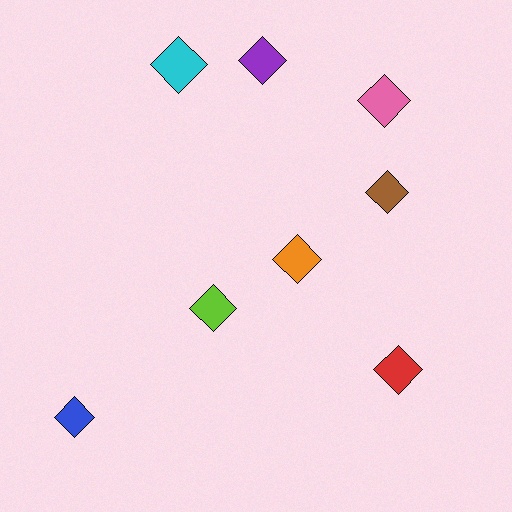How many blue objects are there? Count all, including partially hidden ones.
There is 1 blue object.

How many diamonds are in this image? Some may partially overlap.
There are 8 diamonds.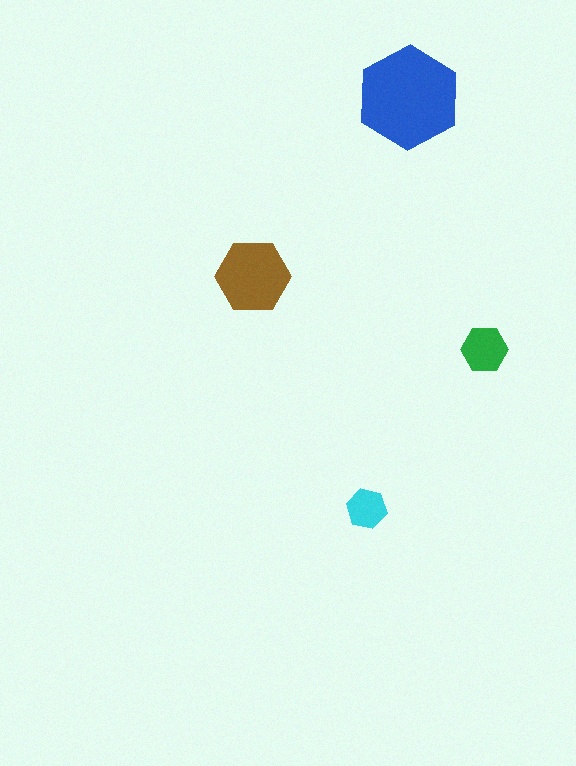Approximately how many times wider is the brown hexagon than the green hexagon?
About 1.5 times wider.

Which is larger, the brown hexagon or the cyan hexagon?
The brown one.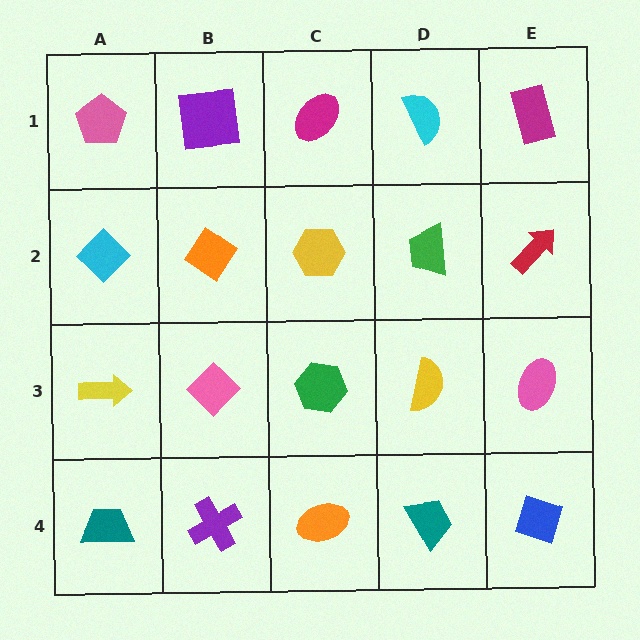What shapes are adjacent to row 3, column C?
A yellow hexagon (row 2, column C), an orange ellipse (row 4, column C), a pink diamond (row 3, column B), a yellow semicircle (row 3, column D).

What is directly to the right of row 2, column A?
An orange diamond.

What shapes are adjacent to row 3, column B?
An orange diamond (row 2, column B), a purple cross (row 4, column B), a yellow arrow (row 3, column A), a green hexagon (row 3, column C).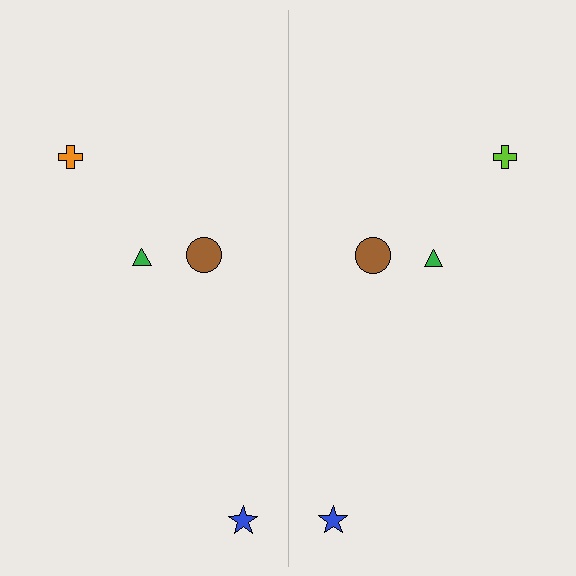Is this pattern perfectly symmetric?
No, the pattern is not perfectly symmetric. The lime cross on the right side breaks the symmetry — its mirror counterpart is orange.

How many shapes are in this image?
There are 8 shapes in this image.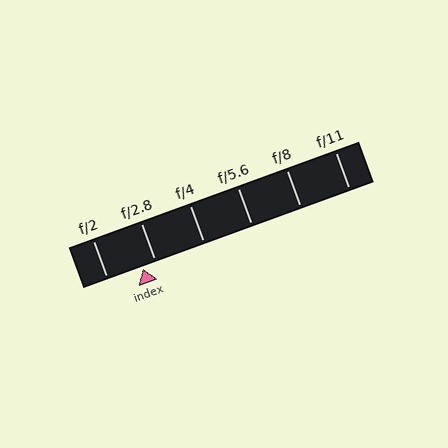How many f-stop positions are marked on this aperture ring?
There are 6 f-stop positions marked.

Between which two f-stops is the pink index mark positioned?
The index mark is between f/2 and f/2.8.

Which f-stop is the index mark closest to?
The index mark is closest to f/2.8.